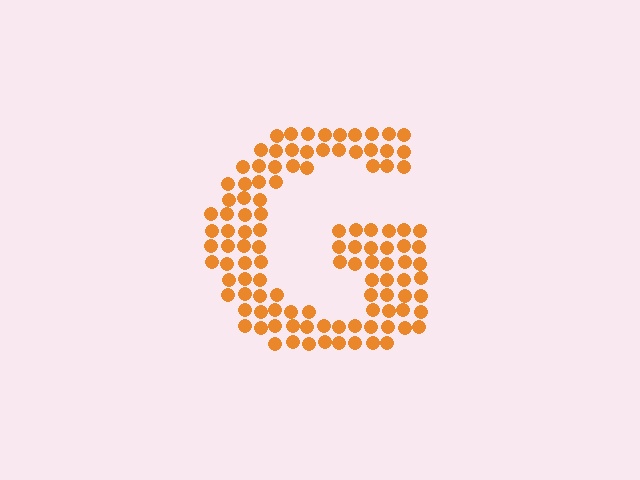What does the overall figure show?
The overall figure shows the letter G.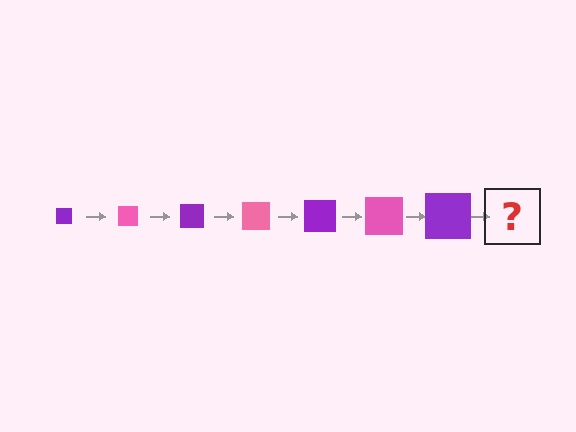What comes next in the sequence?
The next element should be a pink square, larger than the previous one.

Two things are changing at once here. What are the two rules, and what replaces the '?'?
The two rules are that the square grows larger each step and the color cycles through purple and pink. The '?' should be a pink square, larger than the previous one.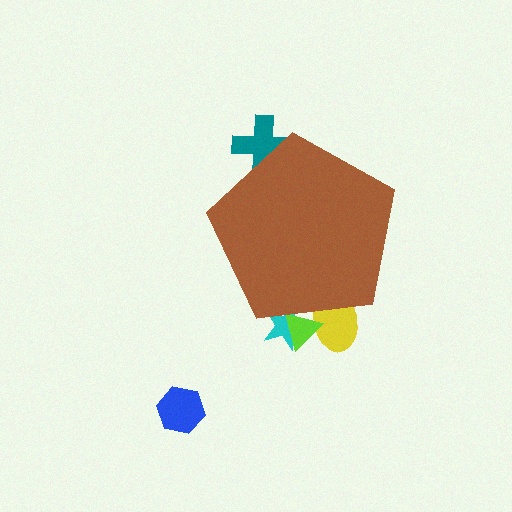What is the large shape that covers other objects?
A brown pentagon.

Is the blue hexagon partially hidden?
No, the blue hexagon is fully visible.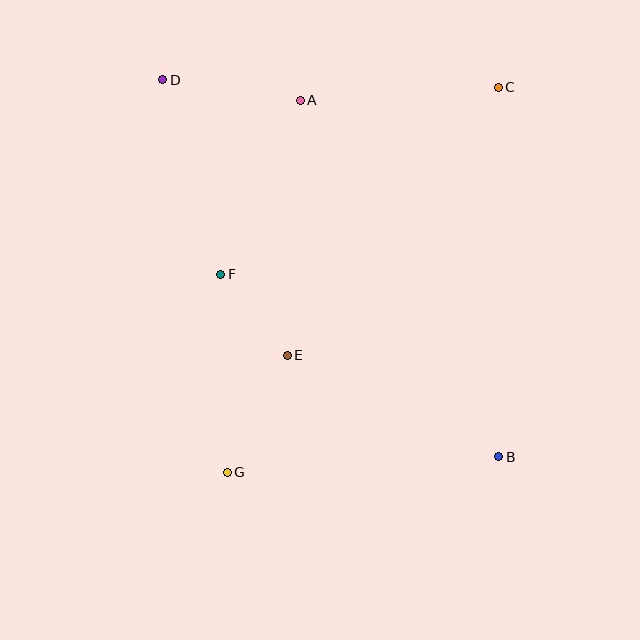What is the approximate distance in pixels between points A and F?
The distance between A and F is approximately 191 pixels.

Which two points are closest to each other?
Points E and F are closest to each other.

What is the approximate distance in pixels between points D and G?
The distance between D and G is approximately 397 pixels.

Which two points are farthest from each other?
Points B and D are farthest from each other.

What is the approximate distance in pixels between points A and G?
The distance between A and G is approximately 379 pixels.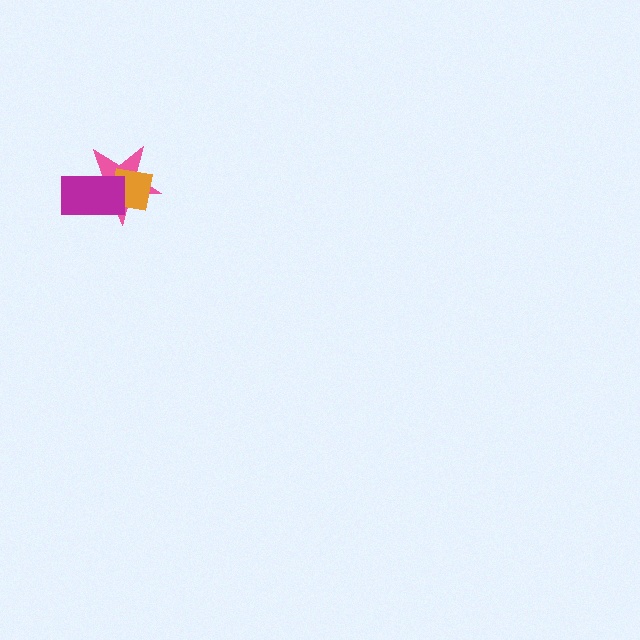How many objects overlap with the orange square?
2 objects overlap with the orange square.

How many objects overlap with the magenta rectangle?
2 objects overlap with the magenta rectangle.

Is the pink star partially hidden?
Yes, it is partially covered by another shape.